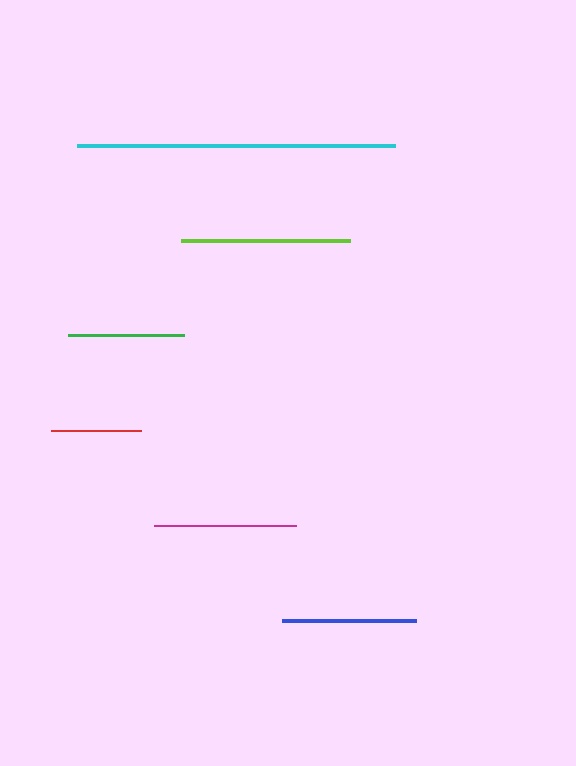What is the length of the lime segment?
The lime segment is approximately 169 pixels long.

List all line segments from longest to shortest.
From longest to shortest: cyan, lime, magenta, blue, green, red.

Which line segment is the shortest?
The red line is the shortest at approximately 90 pixels.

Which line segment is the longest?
The cyan line is the longest at approximately 317 pixels.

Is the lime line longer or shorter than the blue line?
The lime line is longer than the blue line.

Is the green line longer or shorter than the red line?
The green line is longer than the red line.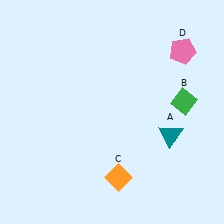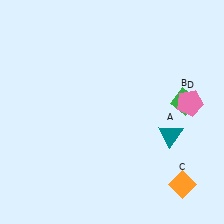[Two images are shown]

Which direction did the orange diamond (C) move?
The orange diamond (C) moved right.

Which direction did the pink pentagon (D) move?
The pink pentagon (D) moved down.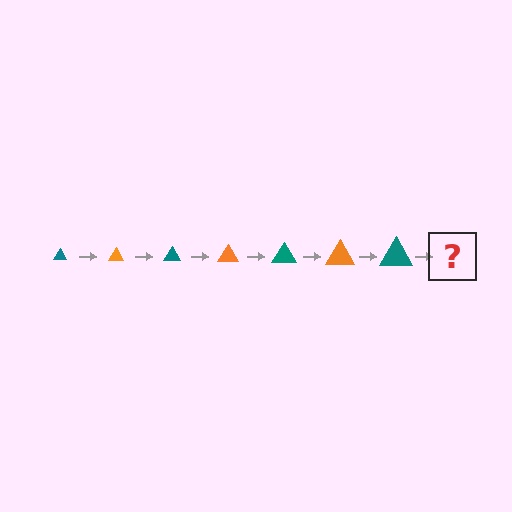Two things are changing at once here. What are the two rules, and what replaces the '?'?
The two rules are that the triangle grows larger each step and the color cycles through teal and orange. The '?' should be an orange triangle, larger than the previous one.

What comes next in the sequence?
The next element should be an orange triangle, larger than the previous one.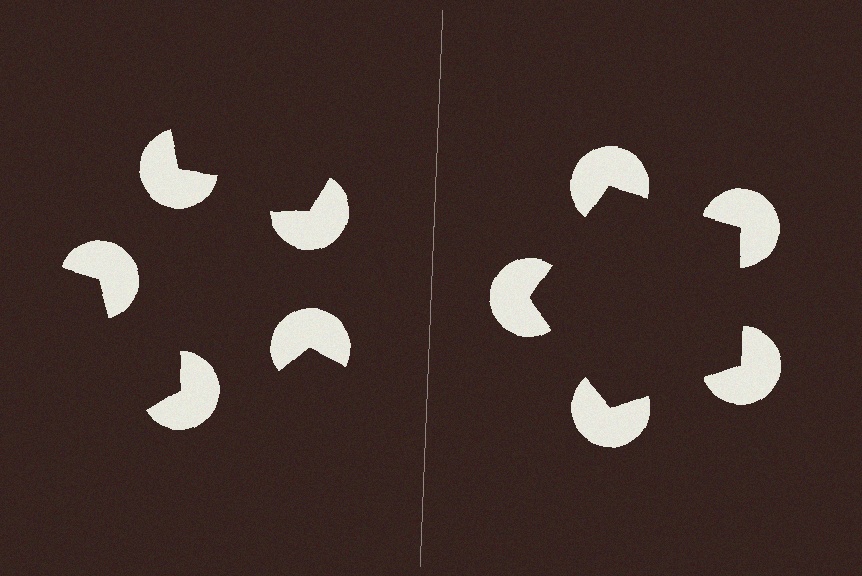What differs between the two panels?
The pac-man discs are positioned identically on both sides; only the wedge orientations differ. On the right they align to a pentagon; on the left they are misaligned.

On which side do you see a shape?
An illusory pentagon appears on the right side. On the left side the wedge cuts are rotated, so no coherent shape forms.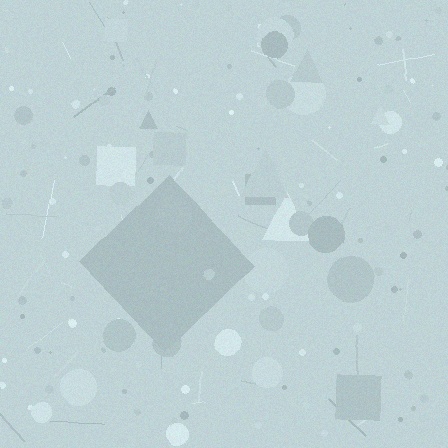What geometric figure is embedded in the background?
A diamond is embedded in the background.